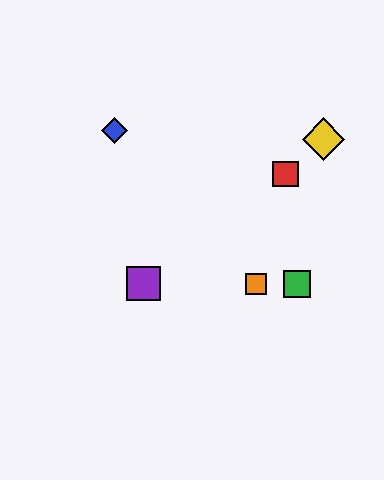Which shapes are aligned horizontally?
The green square, the purple square, the orange square are aligned horizontally.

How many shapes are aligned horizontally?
3 shapes (the green square, the purple square, the orange square) are aligned horizontally.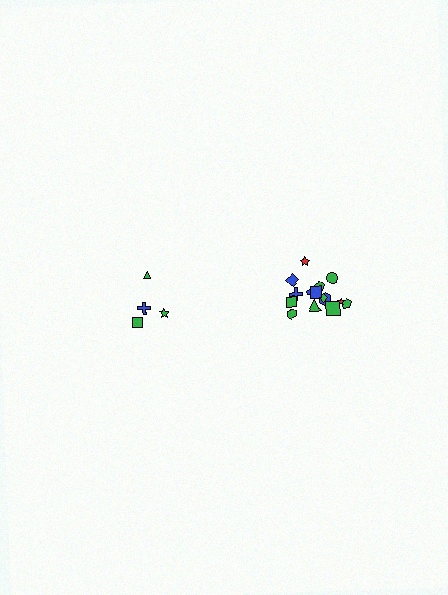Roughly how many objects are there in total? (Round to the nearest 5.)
Roughly 20 objects in total.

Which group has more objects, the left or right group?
The right group.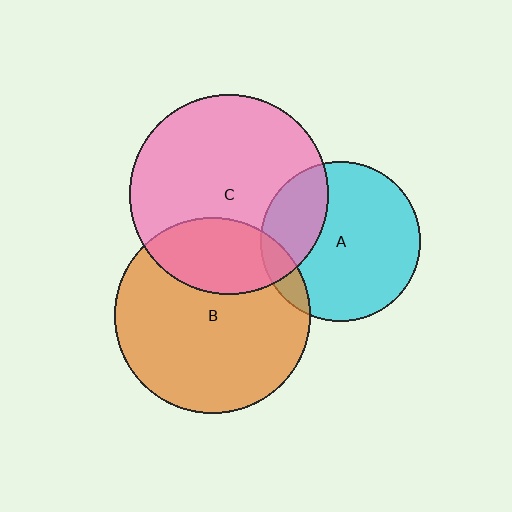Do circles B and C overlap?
Yes.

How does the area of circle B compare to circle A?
Approximately 1.5 times.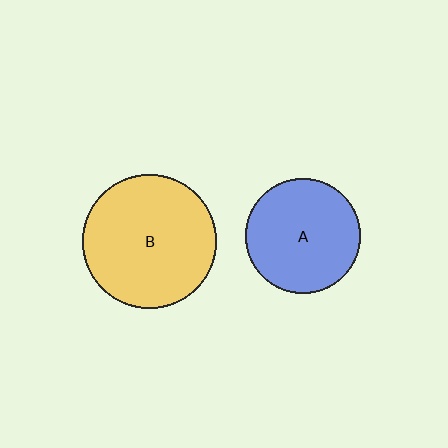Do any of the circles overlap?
No, none of the circles overlap.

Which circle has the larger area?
Circle B (yellow).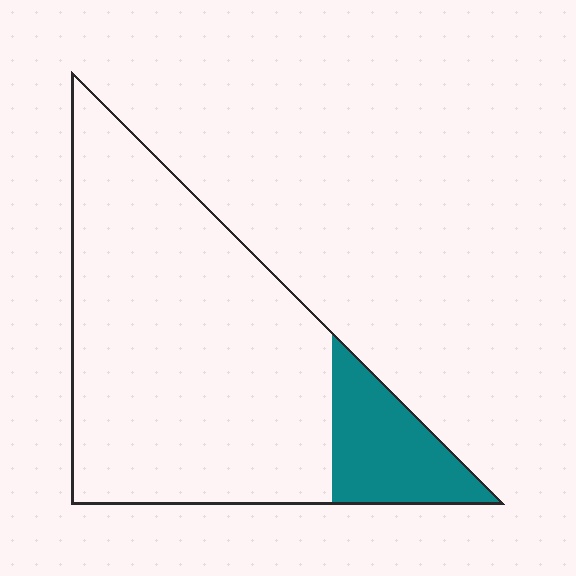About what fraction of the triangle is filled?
About one sixth (1/6).